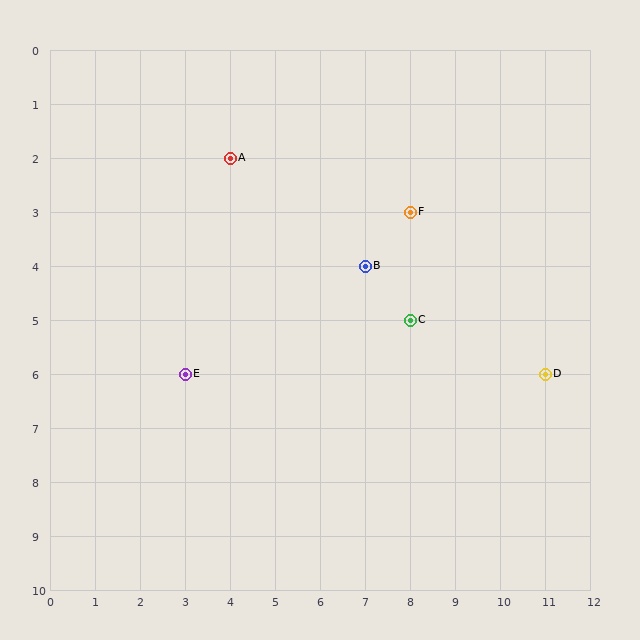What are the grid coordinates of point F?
Point F is at grid coordinates (8, 3).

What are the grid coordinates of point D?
Point D is at grid coordinates (11, 6).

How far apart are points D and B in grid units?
Points D and B are 4 columns and 2 rows apart (about 4.5 grid units diagonally).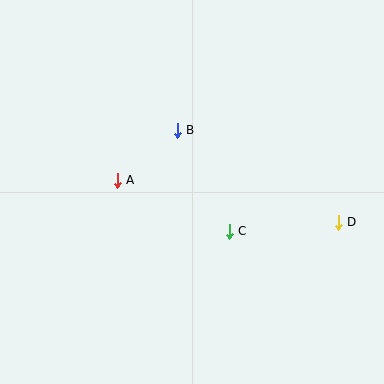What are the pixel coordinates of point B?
Point B is at (177, 130).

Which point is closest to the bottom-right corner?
Point D is closest to the bottom-right corner.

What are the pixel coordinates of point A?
Point A is at (117, 180).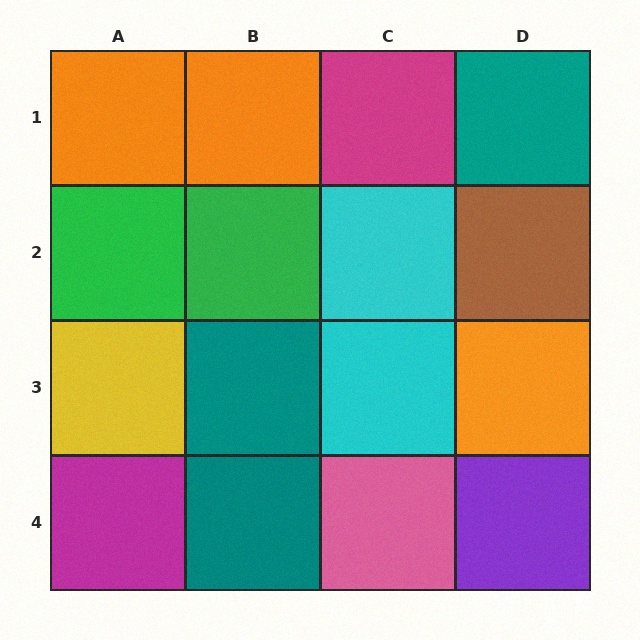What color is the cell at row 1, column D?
Teal.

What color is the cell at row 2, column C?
Cyan.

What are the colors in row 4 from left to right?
Magenta, teal, pink, purple.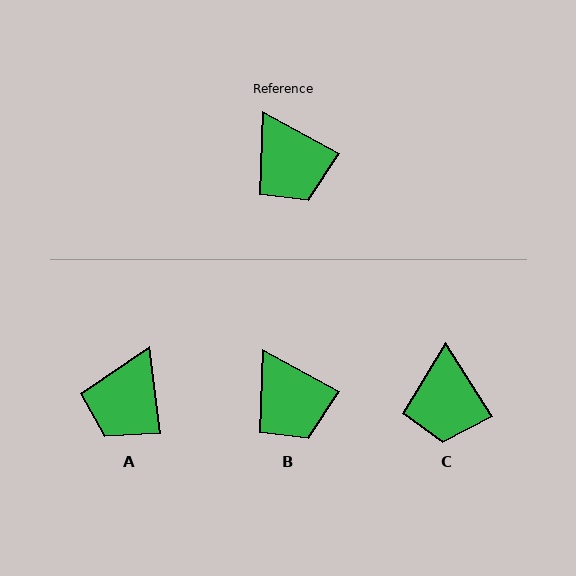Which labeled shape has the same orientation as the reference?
B.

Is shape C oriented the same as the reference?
No, it is off by about 29 degrees.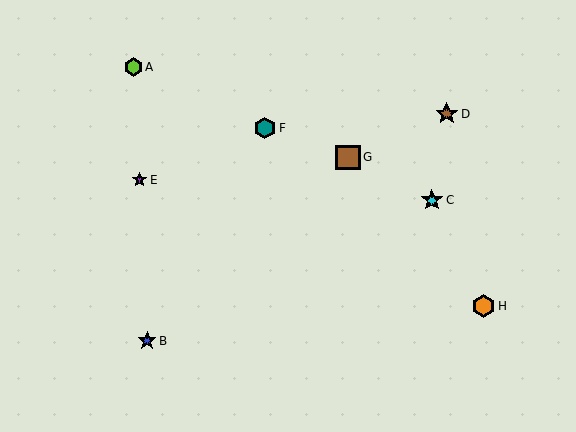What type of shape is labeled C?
Shape C is a cyan star.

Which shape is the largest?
The brown square (labeled G) is the largest.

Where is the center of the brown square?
The center of the brown square is at (348, 157).